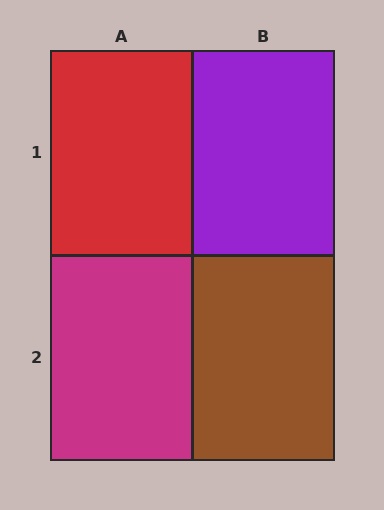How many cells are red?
1 cell is red.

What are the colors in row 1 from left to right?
Red, purple.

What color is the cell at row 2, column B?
Brown.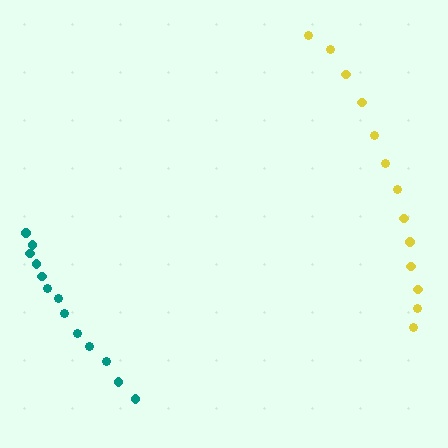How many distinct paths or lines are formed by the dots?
There are 2 distinct paths.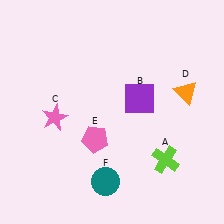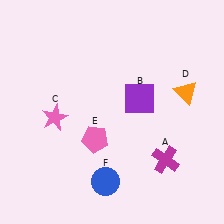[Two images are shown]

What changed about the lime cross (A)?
In Image 1, A is lime. In Image 2, it changed to magenta.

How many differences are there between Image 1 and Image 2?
There are 2 differences between the two images.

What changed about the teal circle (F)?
In Image 1, F is teal. In Image 2, it changed to blue.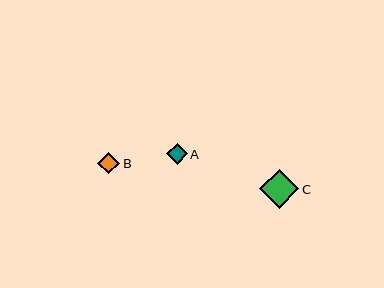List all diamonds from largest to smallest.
From largest to smallest: C, B, A.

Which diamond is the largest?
Diamond C is the largest with a size of approximately 39 pixels.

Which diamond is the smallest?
Diamond A is the smallest with a size of approximately 20 pixels.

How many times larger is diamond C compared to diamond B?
Diamond C is approximately 1.8 times the size of diamond B.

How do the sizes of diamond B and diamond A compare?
Diamond B and diamond A are approximately the same size.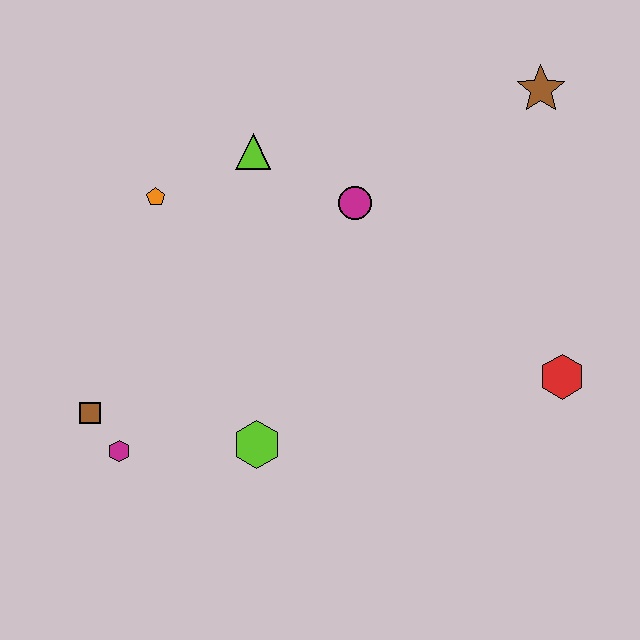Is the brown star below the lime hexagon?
No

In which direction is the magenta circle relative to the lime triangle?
The magenta circle is to the right of the lime triangle.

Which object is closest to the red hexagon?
The magenta circle is closest to the red hexagon.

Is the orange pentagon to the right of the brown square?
Yes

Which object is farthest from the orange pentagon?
The red hexagon is farthest from the orange pentagon.